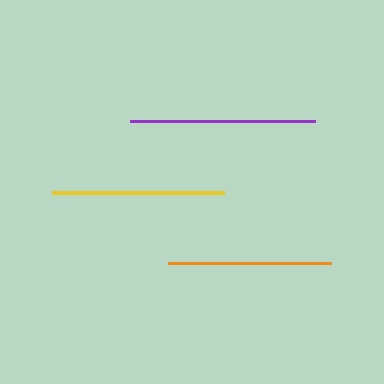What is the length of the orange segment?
The orange segment is approximately 163 pixels long.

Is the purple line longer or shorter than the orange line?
The purple line is longer than the orange line.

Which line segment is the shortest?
The orange line is the shortest at approximately 163 pixels.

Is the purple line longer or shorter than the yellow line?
The purple line is longer than the yellow line.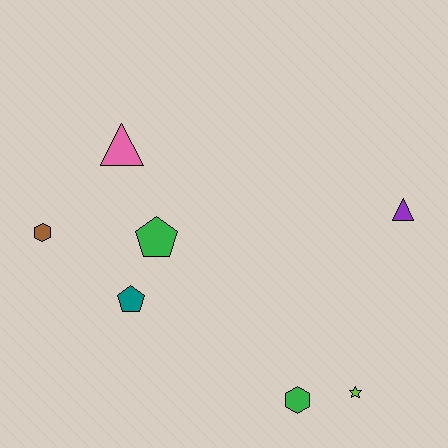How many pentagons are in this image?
There are 2 pentagons.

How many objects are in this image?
There are 7 objects.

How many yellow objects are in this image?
There are no yellow objects.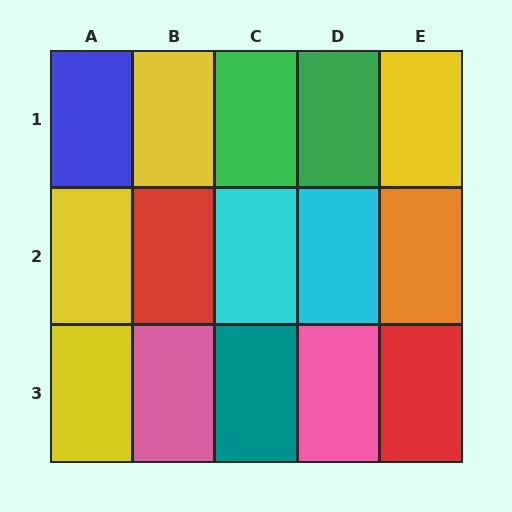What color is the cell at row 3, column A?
Yellow.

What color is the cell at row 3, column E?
Red.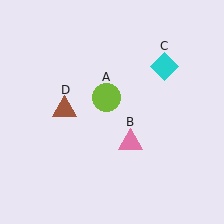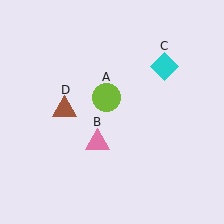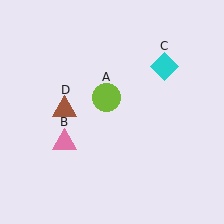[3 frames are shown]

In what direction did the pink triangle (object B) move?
The pink triangle (object B) moved left.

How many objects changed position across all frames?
1 object changed position: pink triangle (object B).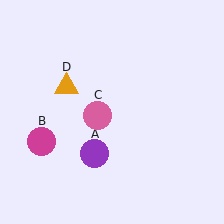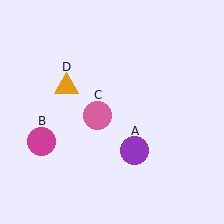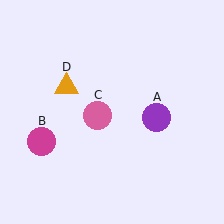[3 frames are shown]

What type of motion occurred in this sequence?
The purple circle (object A) rotated counterclockwise around the center of the scene.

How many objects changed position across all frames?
1 object changed position: purple circle (object A).